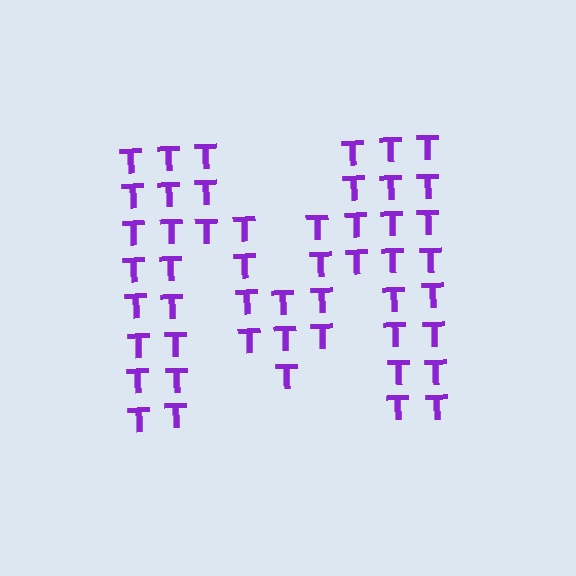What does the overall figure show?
The overall figure shows the letter M.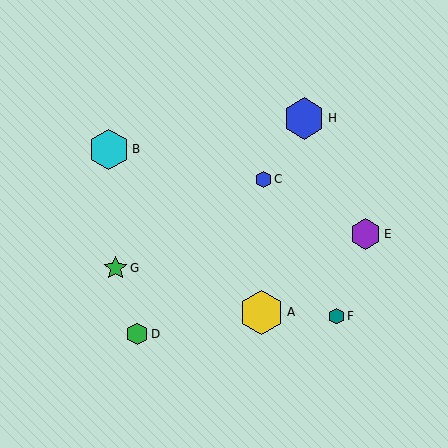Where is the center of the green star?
The center of the green star is at (116, 268).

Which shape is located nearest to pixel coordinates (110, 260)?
The green star (labeled G) at (116, 268) is nearest to that location.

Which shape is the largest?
The yellow hexagon (labeled A) is the largest.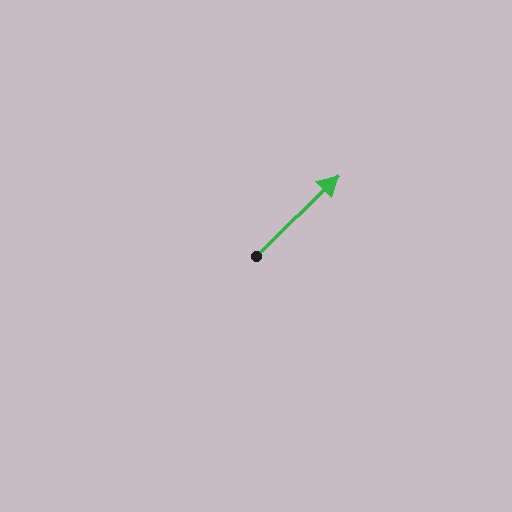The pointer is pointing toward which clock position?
Roughly 2 o'clock.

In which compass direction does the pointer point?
Northeast.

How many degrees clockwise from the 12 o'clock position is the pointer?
Approximately 46 degrees.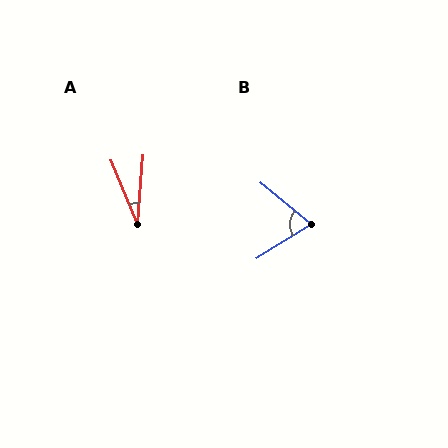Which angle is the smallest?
A, at approximately 27 degrees.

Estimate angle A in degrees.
Approximately 27 degrees.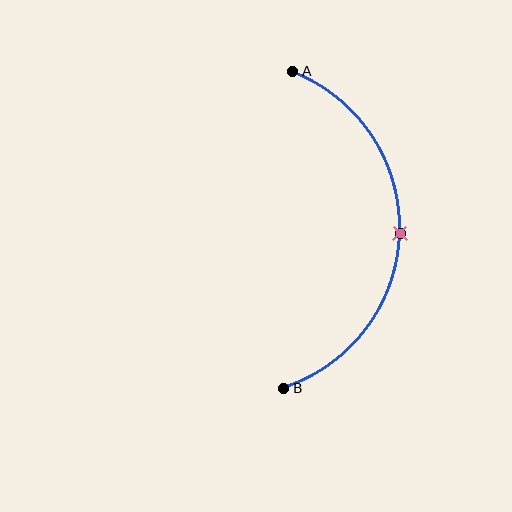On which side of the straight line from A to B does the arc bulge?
The arc bulges to the right of the straight line connecting A and B.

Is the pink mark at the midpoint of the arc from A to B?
Yes. The pink mark lies on the arc at equal arc-length from both A and B — it is the arc midpoint.